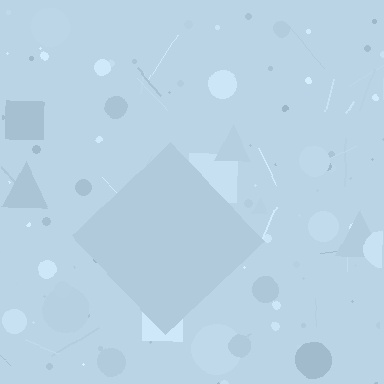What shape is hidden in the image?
A diamond is hidden in the image.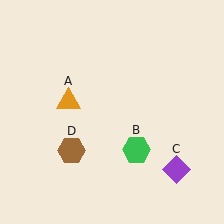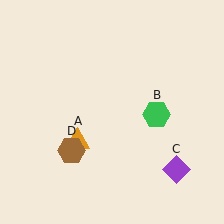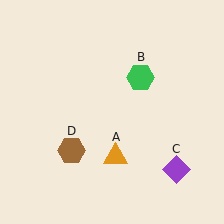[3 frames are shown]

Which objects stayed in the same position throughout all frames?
Purple diamond (object C) and brown hexagon (object D) remained stationary.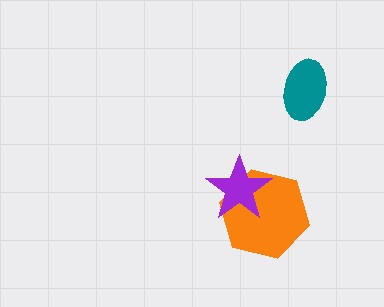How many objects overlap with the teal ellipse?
0 objects overlap with the teal ellipse.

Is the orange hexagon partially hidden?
Yes, it is partially covered by another shape.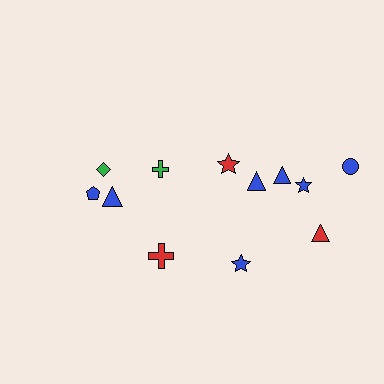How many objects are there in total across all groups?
There are 12 objects.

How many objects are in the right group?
There are 7 objects.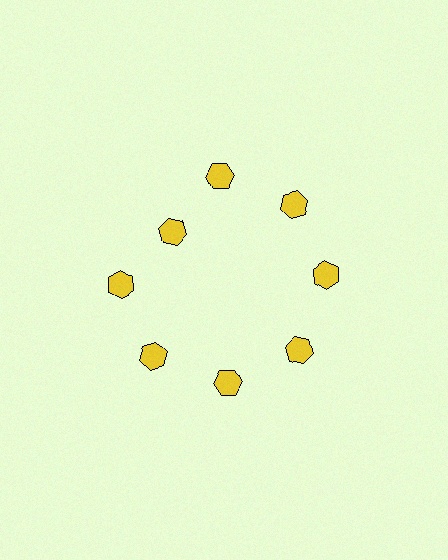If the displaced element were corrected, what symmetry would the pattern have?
It would have 8-fold rotational symmetry — the pattern would map onto itself every 45 degrees.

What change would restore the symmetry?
The symmetry would be restored by moving it outward, back onto the ring so that all 8 hexagons sit at equal angles and equal distance from the center.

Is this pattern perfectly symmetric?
No. The 8 yellow hexagons are arranged in a ring, but one element near the 10 o'clock position is pulled inward toward the center, breaking the 8-fold rotational symmetry.